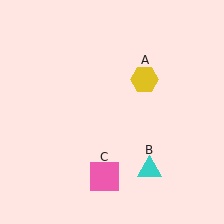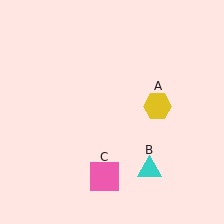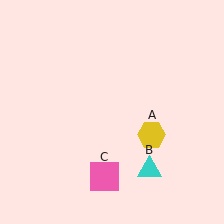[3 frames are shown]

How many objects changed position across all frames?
1 object changed position: yellow hexagon (object A).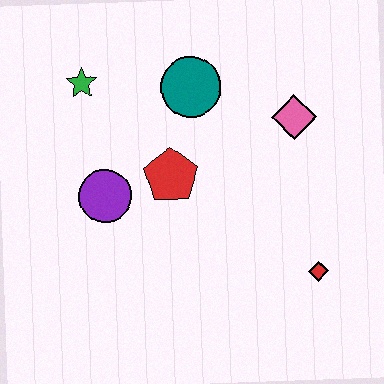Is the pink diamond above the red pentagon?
Yes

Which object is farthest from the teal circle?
The red diamond is farthest from the teal circle.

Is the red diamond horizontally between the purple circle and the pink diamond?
No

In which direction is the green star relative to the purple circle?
The green star is above the purple circle.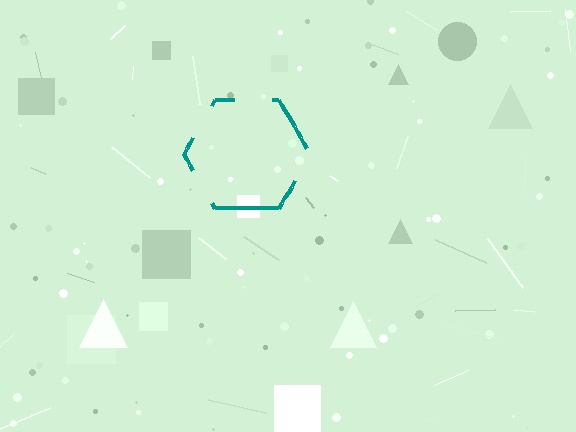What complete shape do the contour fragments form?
The contour fragments form a hexagon.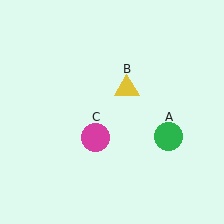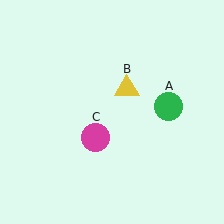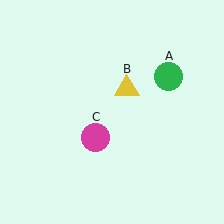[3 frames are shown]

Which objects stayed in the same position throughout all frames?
Yellow triangle (object B) and magenta circle (object C) remained stationary.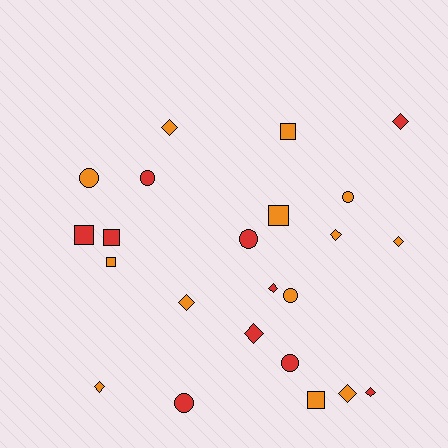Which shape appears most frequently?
Diamond, with 10 objects.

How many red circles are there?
There are 4 red circles.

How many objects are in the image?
There are 23 objects.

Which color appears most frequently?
Orange, with 13 objects.